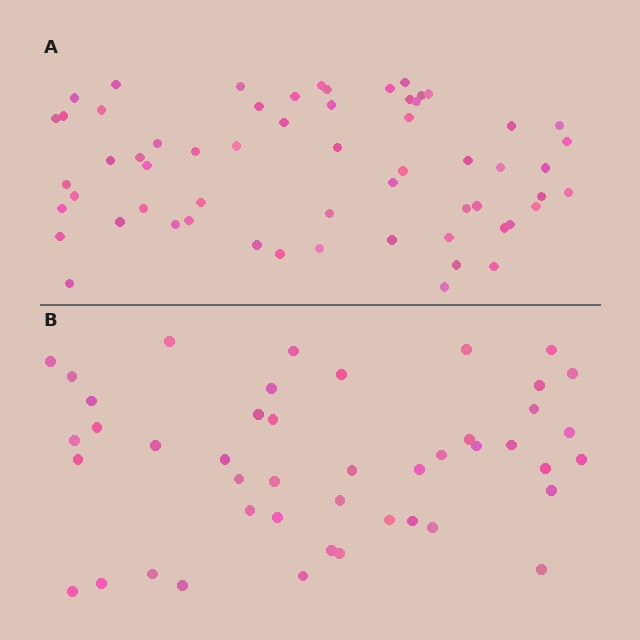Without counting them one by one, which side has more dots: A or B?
Region A (the top region) has more dots.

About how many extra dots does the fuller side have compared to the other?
Region A has approximately 15 more dots than region B.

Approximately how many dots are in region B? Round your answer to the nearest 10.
About 40 dots. (The exact count is 45, which rounds to 40.)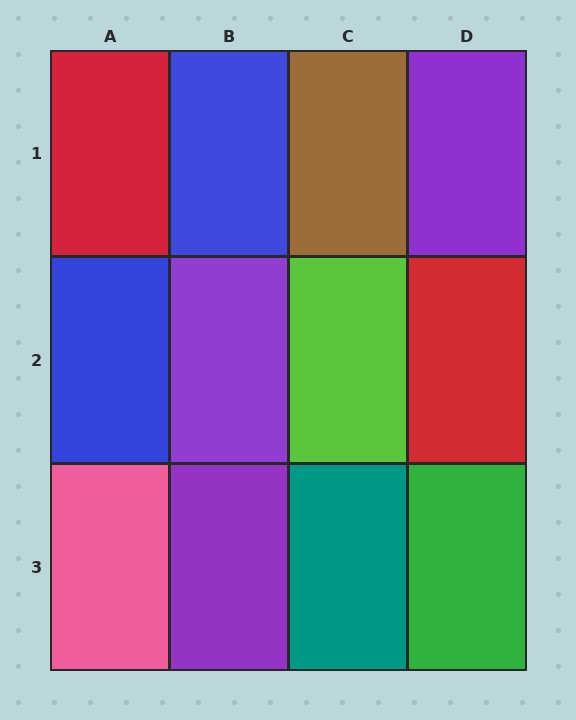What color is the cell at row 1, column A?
Red.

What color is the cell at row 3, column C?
Teal.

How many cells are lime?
1 cell is lime.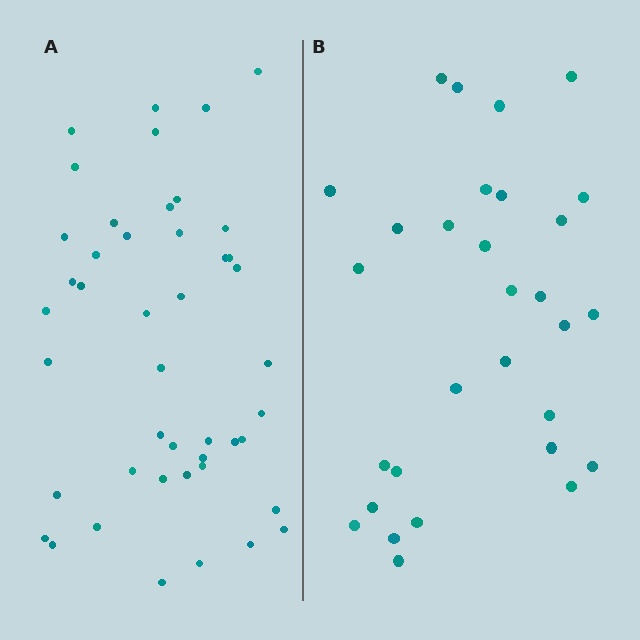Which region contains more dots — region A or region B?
Region A (the left region) has more dots.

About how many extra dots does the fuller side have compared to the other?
Region A has approximately 15 more dots than region B.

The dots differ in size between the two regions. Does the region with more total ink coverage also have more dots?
No. Region B has more total ink coverage because its dots are larger, but region A actually contains more individual dots. Total area can be misleading — the number of items is what matters here.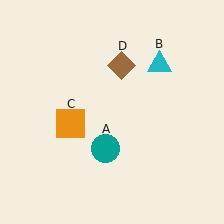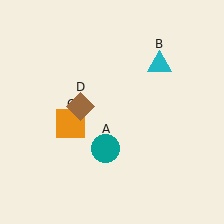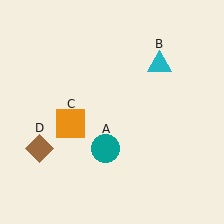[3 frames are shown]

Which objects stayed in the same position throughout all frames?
Teal circle (object A) and cyan triangle (object B) and orange square (object C) remained stationary.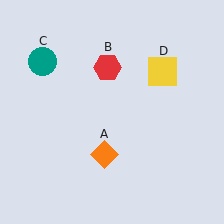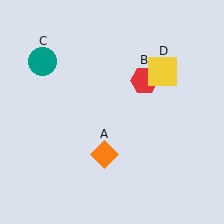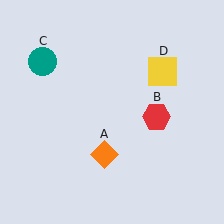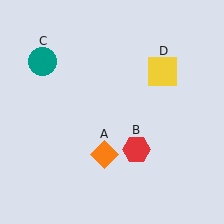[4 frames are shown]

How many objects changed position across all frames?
1 object changed position: red hexagon (object B).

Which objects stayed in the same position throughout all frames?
Orange diamond (object A) and teal circle (object C) and yellow square (object D) remained stationary.